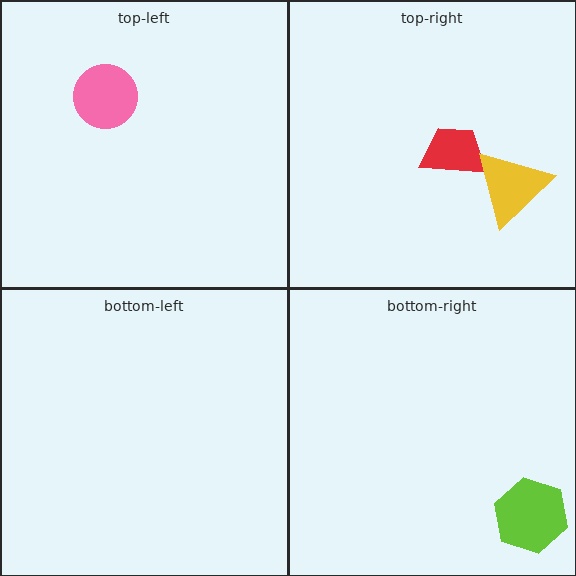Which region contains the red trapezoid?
The top-right region.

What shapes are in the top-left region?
The pink circle.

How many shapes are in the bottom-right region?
1.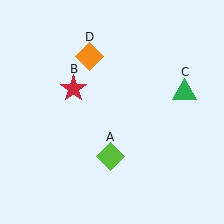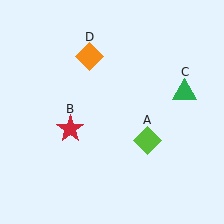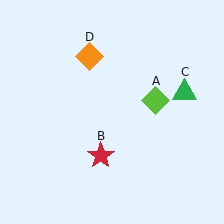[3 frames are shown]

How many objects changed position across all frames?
2 objects changed position: lime diamond (object A), red star (object B).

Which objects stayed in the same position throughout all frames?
Green triangle (object C) and orange diamond (object D) remained stationary.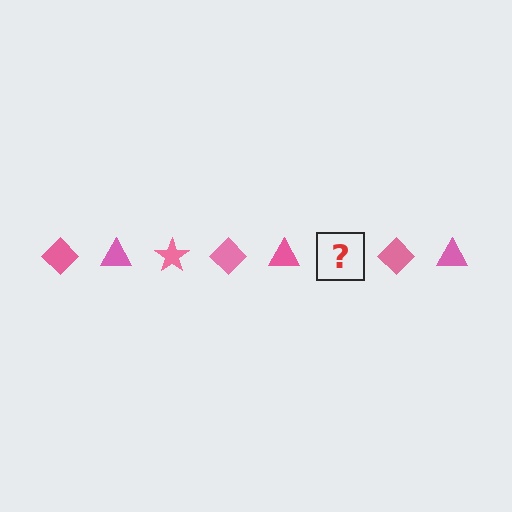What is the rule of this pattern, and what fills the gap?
The rule is that the pattern cycles through diamond, triangle, star shapes in pink. The gap should be filled with a pink star.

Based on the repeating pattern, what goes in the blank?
The blank should be a pink star.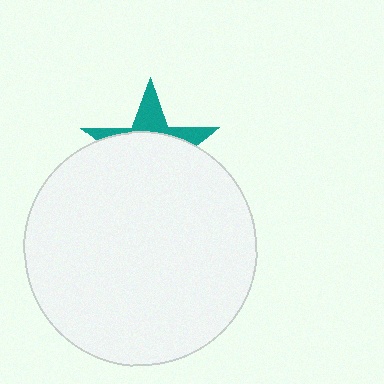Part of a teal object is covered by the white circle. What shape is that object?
It is a star.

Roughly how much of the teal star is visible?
A small part of it is visible (roughly 31%).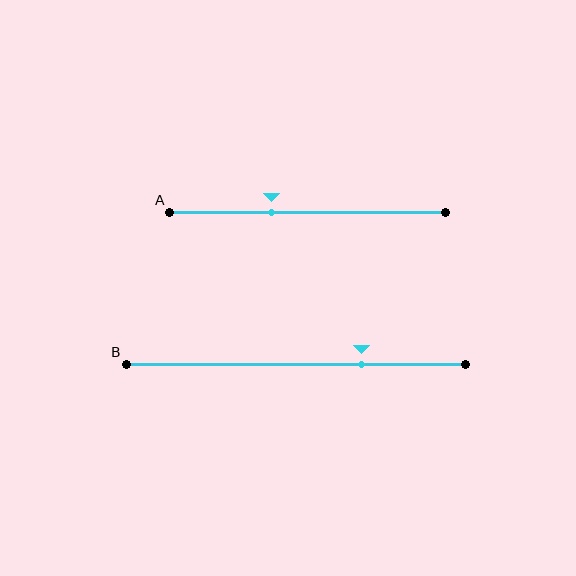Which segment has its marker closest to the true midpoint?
Segment A has its marker closest to the true midpoint.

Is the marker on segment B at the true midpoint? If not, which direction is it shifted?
No, the marker on segment B is shifted to the right by about 19% of the segment length.